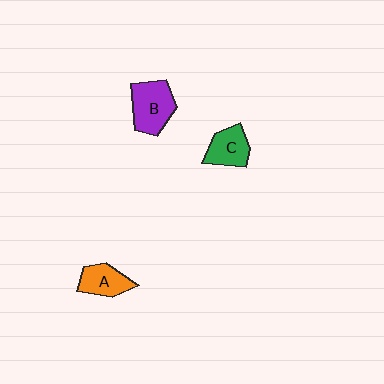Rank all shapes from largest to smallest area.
From largest to smallest: B (purple), C (green), A (orange).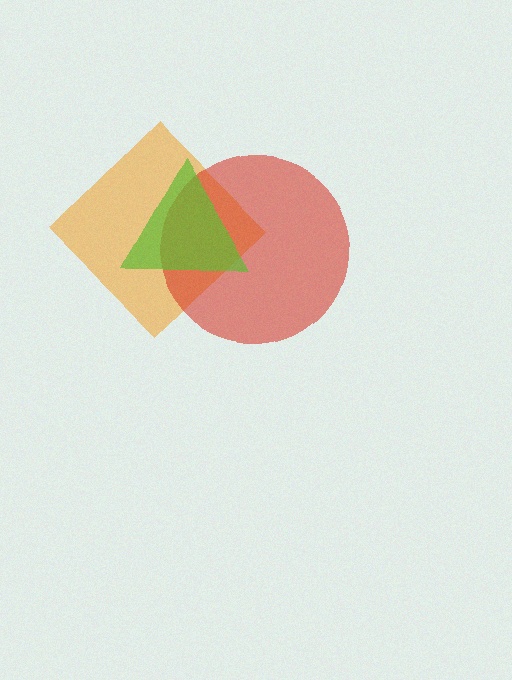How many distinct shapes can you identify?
There are 3 distinct shapes: an orange diamond, a red circle, a lime triangle.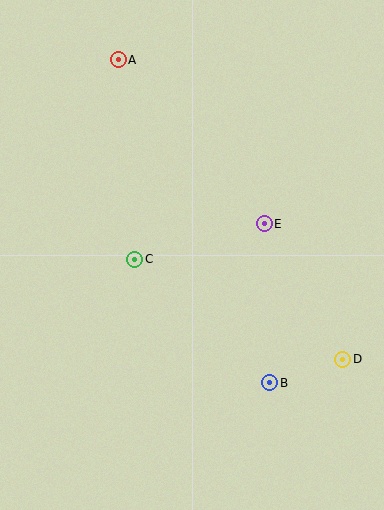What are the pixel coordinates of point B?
Point B is at (270, 383).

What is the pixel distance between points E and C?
The distance between E and C is 134 pixels.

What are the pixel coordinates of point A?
Point A is at (118, 60).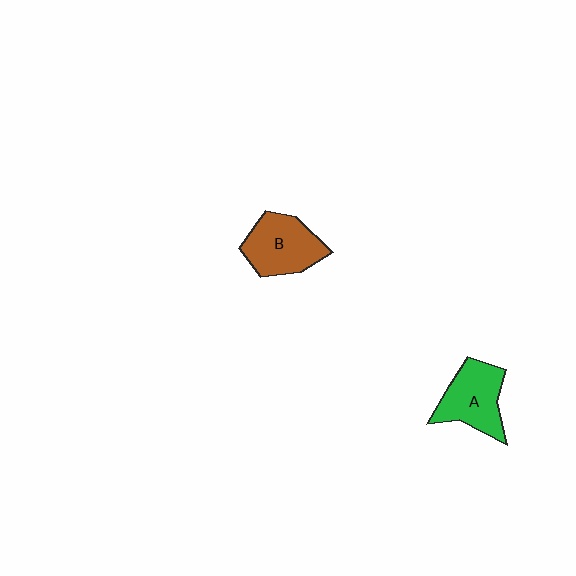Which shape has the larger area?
Shape B (brown).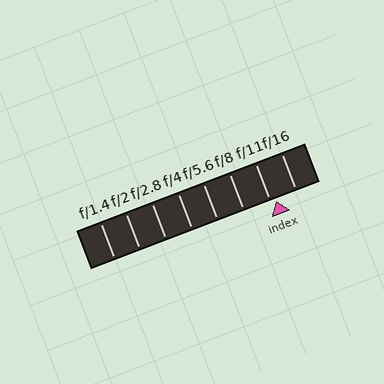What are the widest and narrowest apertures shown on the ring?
The widest aperture shown is f/1.4 and the narrowest is f/16.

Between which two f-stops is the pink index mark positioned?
The index mark is between f/11 and f/16.